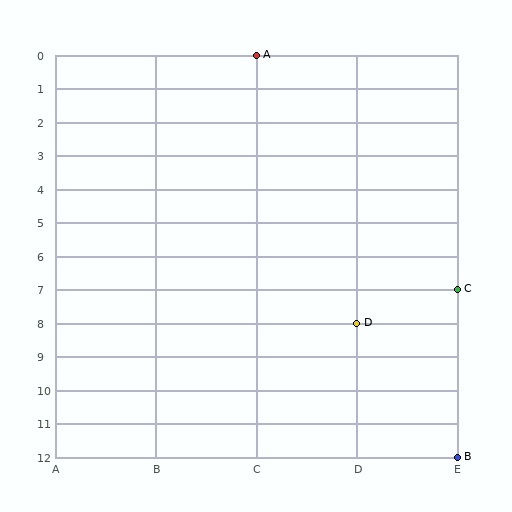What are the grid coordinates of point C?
Point C is at grid coordinates (E, 7).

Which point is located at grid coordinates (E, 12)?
Point B is at (E, 12).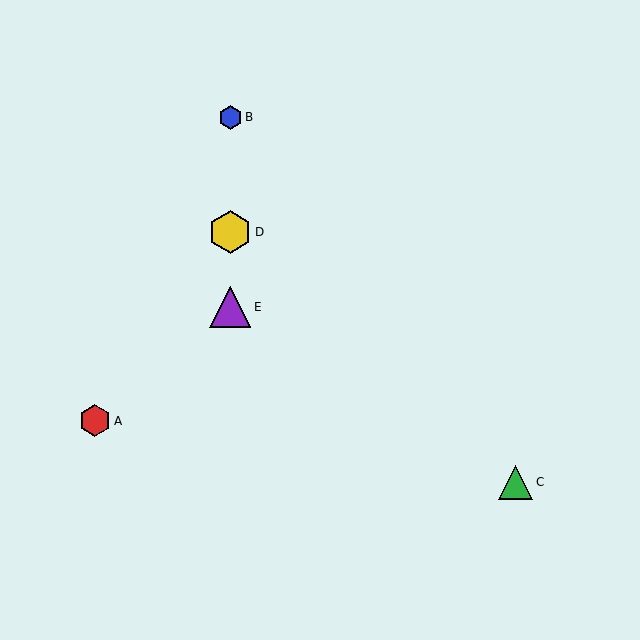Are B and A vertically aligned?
No, B is at x≈230 and A is at x≈95.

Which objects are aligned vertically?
Objects B, D, E are aligned vertically.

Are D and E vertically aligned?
Yes, both are at x≈230.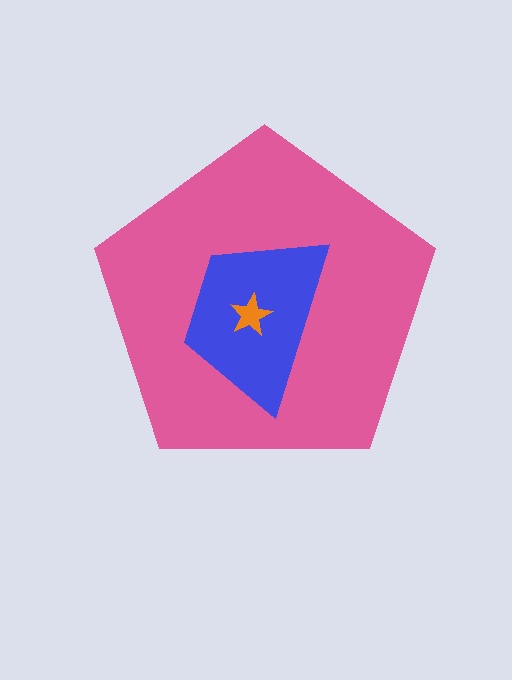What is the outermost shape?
The pink pentagon.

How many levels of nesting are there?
3.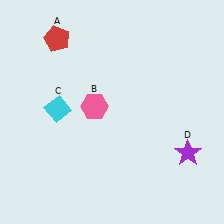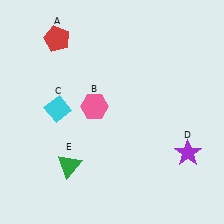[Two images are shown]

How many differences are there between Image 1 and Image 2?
There is 1 difference between the two images.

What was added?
A green triangle (E) was added in Image 2.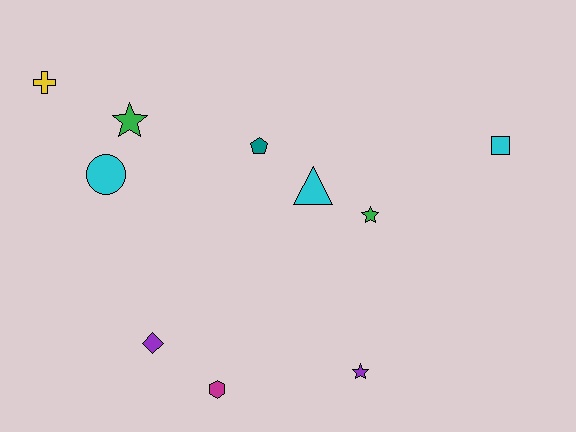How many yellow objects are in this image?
There is 1 yellow object.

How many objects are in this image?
There are 10 objects.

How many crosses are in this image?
There is 1 cross.